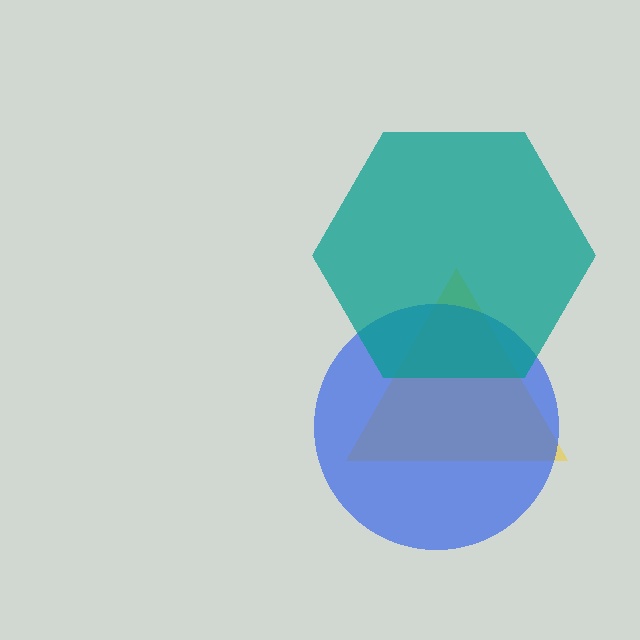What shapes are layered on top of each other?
The layered shapes are: a yellow triangle, a blue circle, a teal hexagon.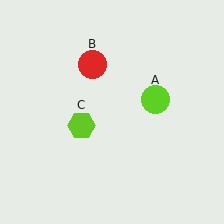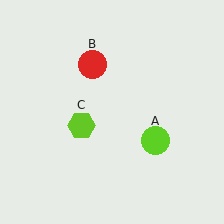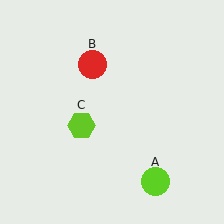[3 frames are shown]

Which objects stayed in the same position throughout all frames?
Red circle (object B) and lime hexagon (object C) remained stationary.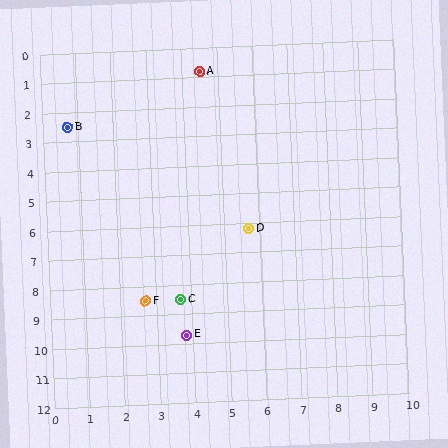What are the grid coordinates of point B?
Point B is at approximately (0.7, 2.5).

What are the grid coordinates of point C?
Point C is at approximately (3.7, 8.5).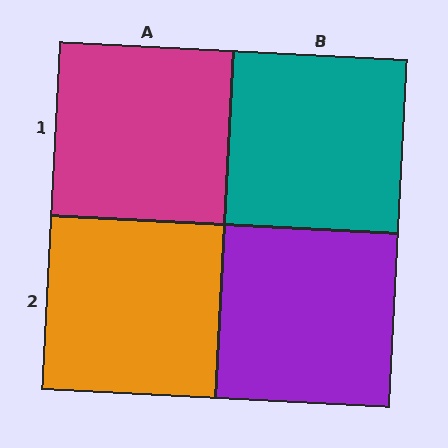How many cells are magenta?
1 cell is magenta.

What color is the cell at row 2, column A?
Orange.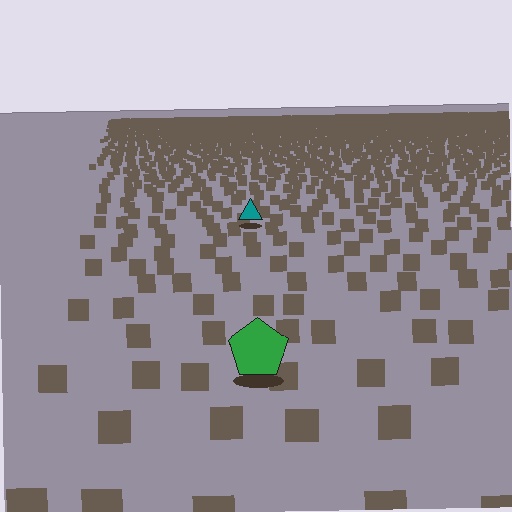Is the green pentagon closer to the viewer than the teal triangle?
Yes. The green pentagon is closer — you can tell from the texture gradient: the ground texture is coarser near it.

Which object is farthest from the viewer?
The teal triangle is farthest from the viewer. It appears smaller and the ground texture around it is denser.